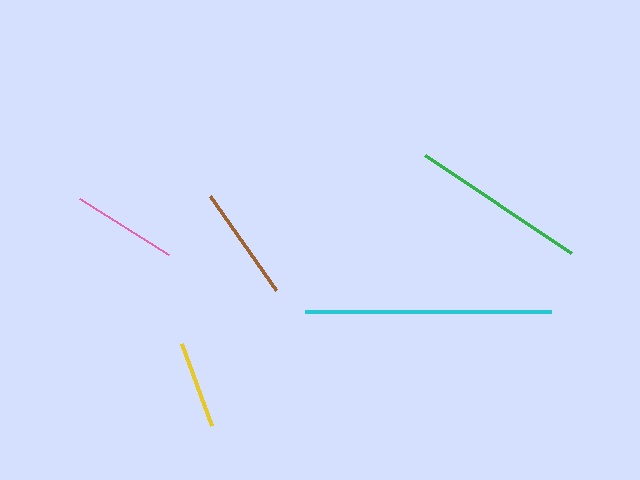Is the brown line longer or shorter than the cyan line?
The cyan line is longer than the brown line.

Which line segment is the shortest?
The yellow line is the shortest at approximately 88 pixels.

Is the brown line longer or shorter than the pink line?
The brown line is longer than the pink line.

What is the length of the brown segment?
The brown segment is approximately 116 pixels long.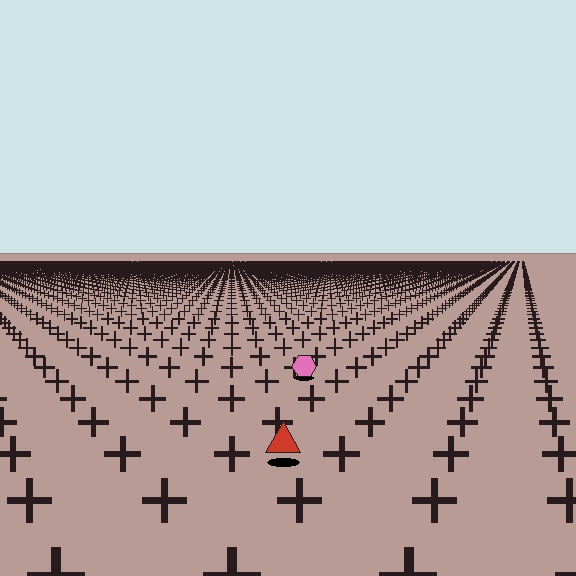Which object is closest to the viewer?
The red triangle is closest. The texture marks near it are larger and more spread out.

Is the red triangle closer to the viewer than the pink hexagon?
Yes. The red triangle is closer — you can tell from the texture gradient: the ground texture is coarser near it.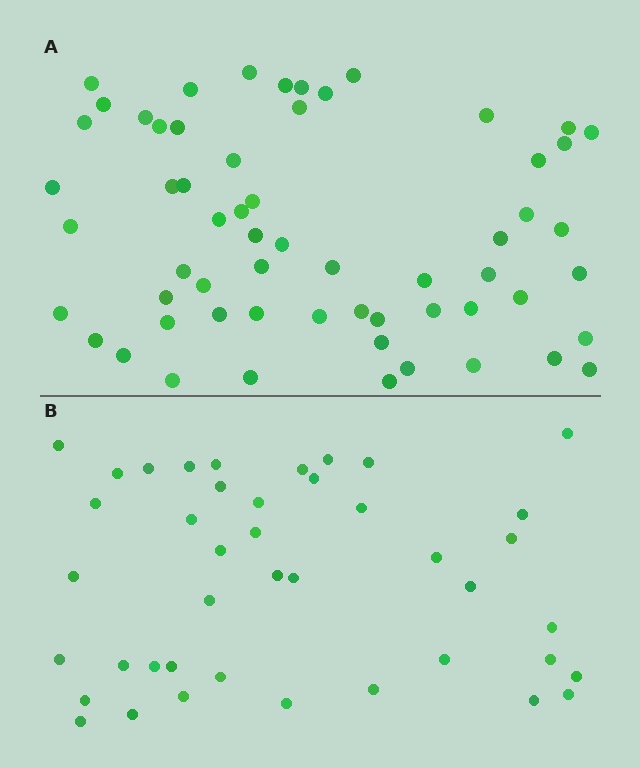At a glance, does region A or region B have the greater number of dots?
Region A (the top region) has more dots.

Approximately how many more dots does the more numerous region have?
Region A has approximately 20 more dots than region B.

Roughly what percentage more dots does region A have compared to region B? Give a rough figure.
About 45% more.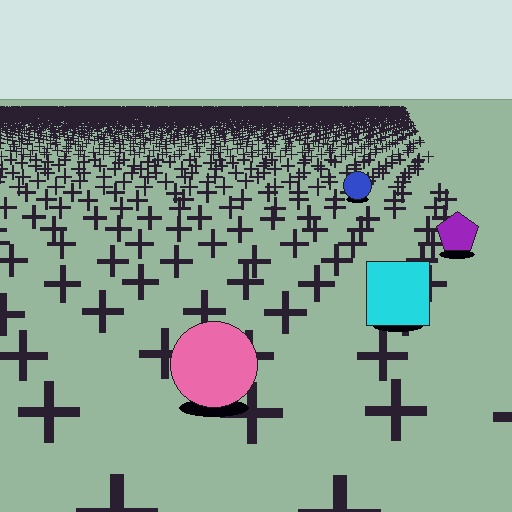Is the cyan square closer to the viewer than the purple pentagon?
Yes. The cyan square is closer — you can tell from the texture gradient: the ground texture is coarser near it.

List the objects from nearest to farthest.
From nearest to farthest: the pink circle, the cyan square, the purple pentagon, the blue circle.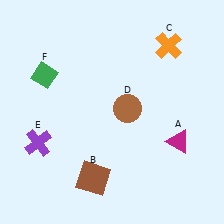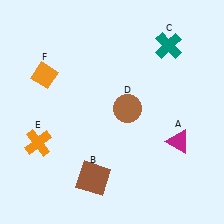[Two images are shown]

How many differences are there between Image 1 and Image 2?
There are 3 differences between the two images.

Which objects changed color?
C changed from orange to teal. E changed from purple to orange. F changed from green to orange.